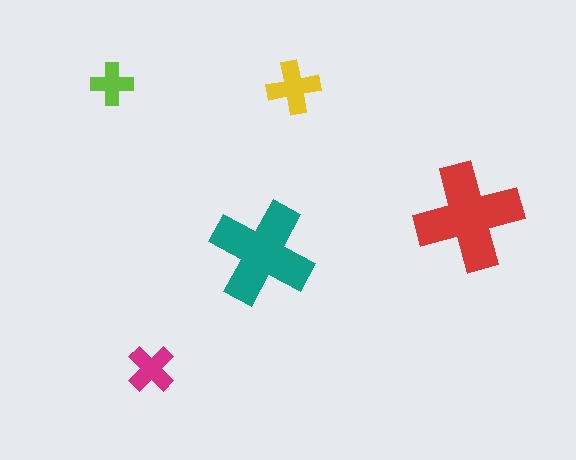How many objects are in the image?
There are 5 objects in the image.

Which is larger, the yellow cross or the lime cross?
The yellow one.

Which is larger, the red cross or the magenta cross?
The red one.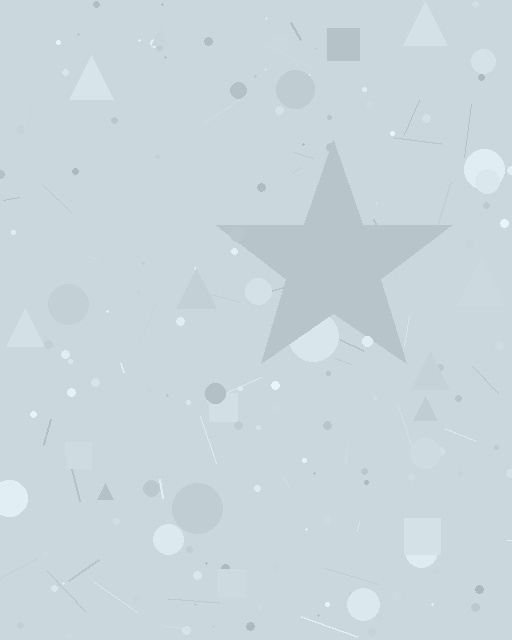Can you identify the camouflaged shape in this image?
The camouflaged shape is a star.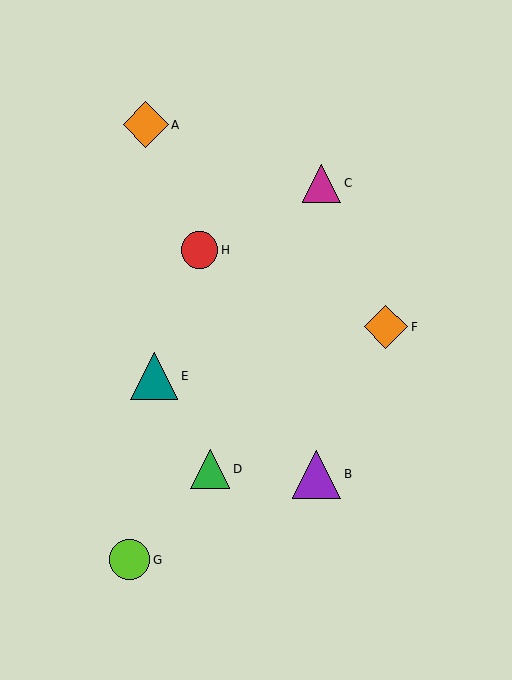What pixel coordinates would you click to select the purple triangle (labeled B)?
Click at (317, 474) to select the purple triangle B.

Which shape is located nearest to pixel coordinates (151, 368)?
The teal triangle (labeled E) at (154, 376) is nearest to that location.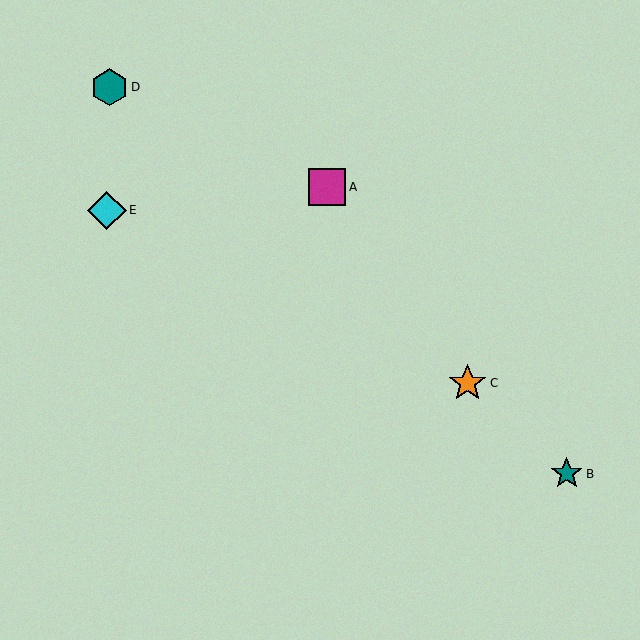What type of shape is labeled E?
Shape E is a cyan diamond.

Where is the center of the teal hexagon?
The center of the teal hexagon is at (109, 87).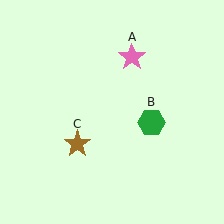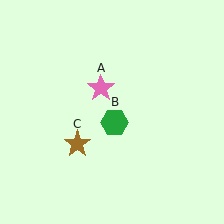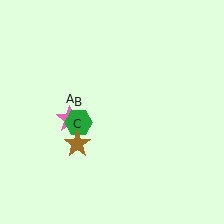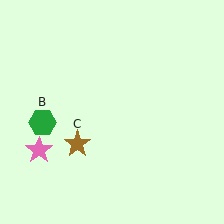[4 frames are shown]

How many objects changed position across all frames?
2 objects changed position: pink star (object A), green hexagon (object B).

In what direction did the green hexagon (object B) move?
The green hexagon (object B) moved left.